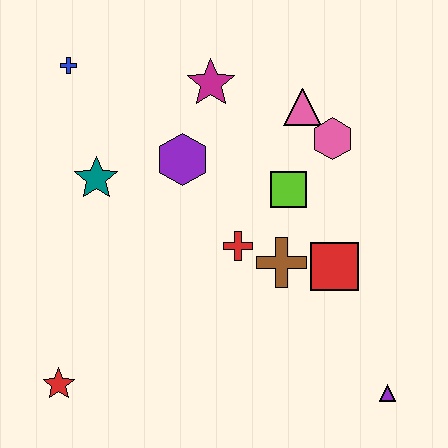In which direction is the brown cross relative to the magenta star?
The brown cross is below the magenta star.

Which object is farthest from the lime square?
The red star is farthest from the lime square.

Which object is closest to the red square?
The brown cross is closest to the red square.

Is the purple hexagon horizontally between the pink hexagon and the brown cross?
No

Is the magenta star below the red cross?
No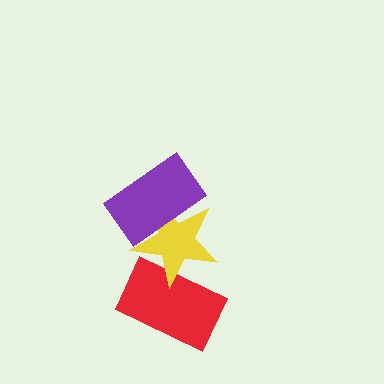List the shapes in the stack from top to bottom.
From top to bottom: the purple rectangle, the yellow star, the red rectangle.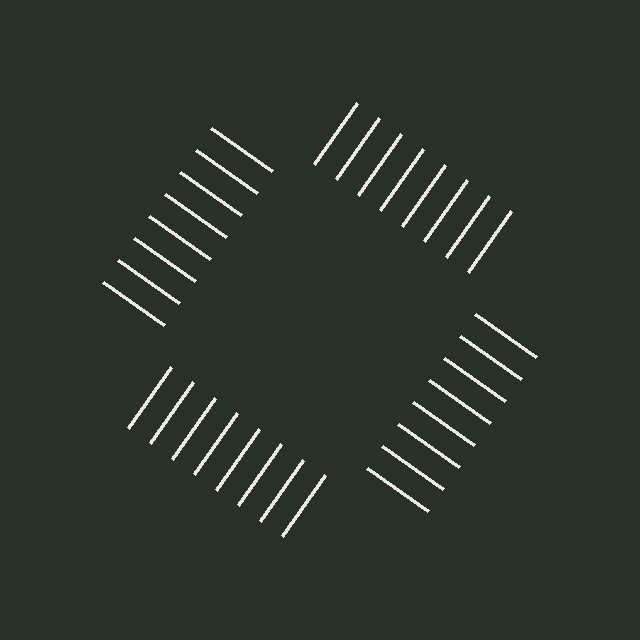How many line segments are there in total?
32 — 8 along each of the 4 edges.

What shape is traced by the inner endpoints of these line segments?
An illusory square — the line segments terminate on its edges but no continuous stroke is drawn.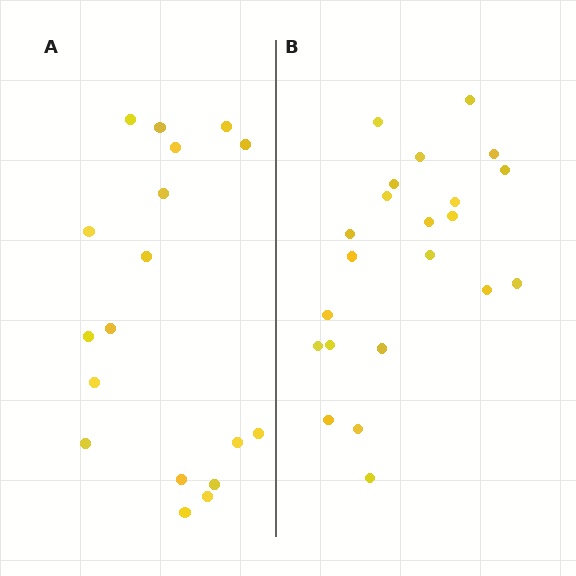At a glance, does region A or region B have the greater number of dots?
Region B (the right region) has more dots.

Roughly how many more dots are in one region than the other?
Region B has about 4 more dots than region A.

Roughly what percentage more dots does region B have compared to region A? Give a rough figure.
About 20% more.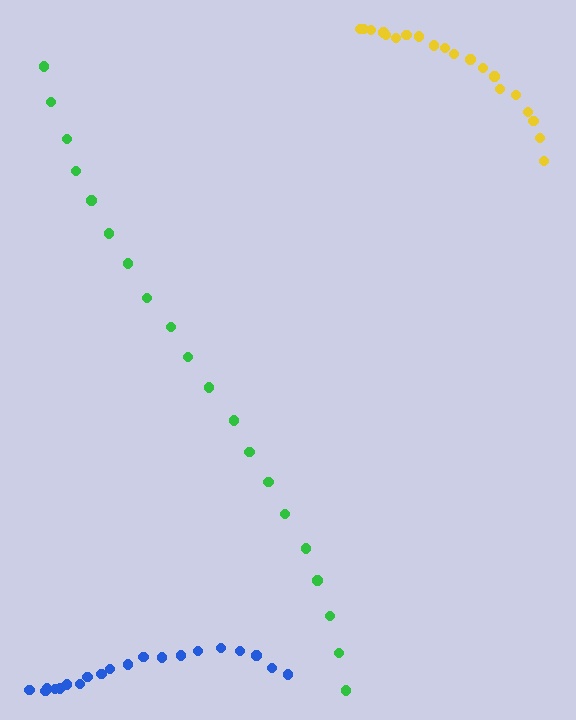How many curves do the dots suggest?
There are 3 distinct paths.